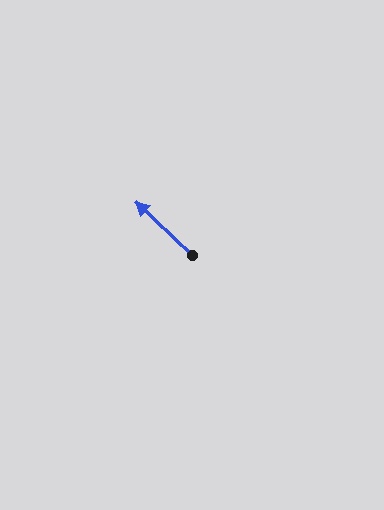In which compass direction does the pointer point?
Northwest.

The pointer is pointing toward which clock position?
Roughly 10 o'clock.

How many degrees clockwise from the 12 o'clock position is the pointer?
Approximately 314 degrees.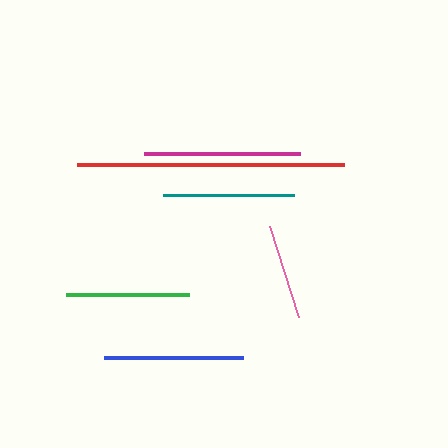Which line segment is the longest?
The red line is the longest at approximately 267 pixels.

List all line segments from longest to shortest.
From longest to shortest: red, magenta, blue, teal, green, pink.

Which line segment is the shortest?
The pink line is the shortest at approximately 96 pixels.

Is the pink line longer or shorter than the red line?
The red line is longer than the pink line.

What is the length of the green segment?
The green segment is approximately 124 pixels long.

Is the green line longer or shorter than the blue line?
The blue line is longer than the green line.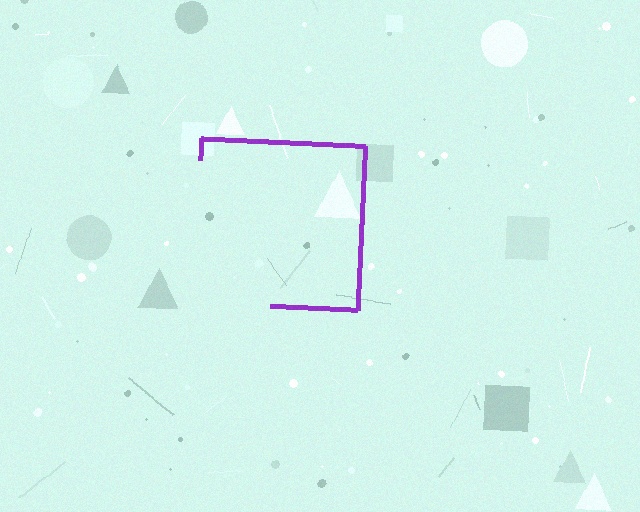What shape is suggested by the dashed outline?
The dashed outline suggests a square.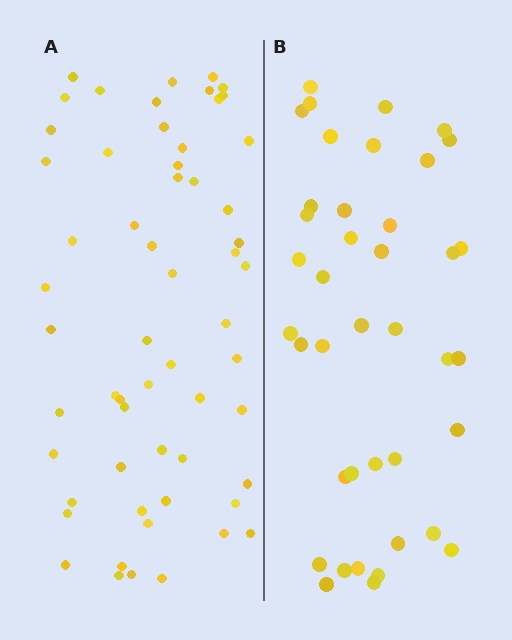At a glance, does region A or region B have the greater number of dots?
Region A (the left region) has more dots.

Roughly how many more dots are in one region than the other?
Region A has approximately 20 more dots than region B.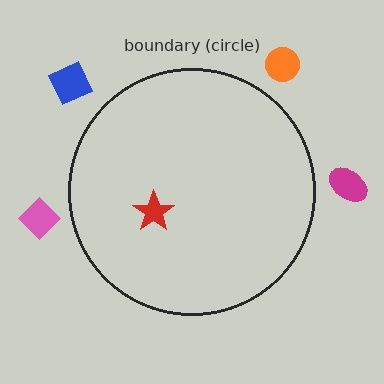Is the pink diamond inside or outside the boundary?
Outside.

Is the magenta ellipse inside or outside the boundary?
Outside.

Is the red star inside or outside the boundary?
Inside.